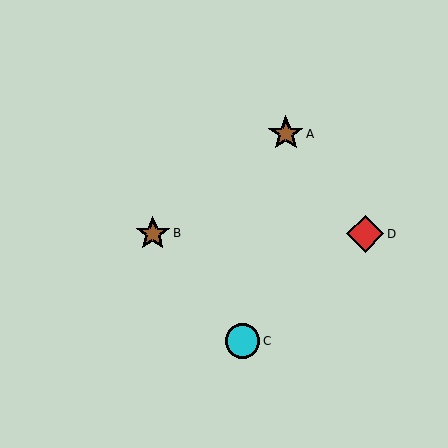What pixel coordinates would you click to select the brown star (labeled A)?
Click at (286, 134) to select the brown star A.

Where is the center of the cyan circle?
The center of the cyan circle is at (243, 341).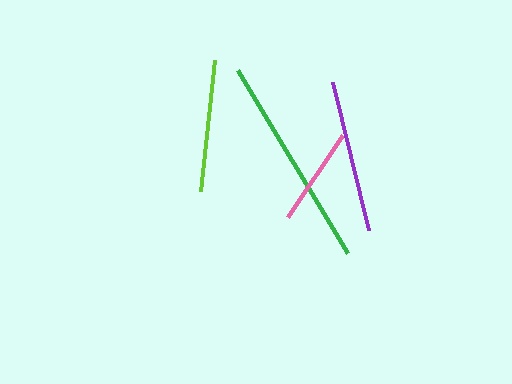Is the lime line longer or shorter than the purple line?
The purple line is longer than the lime line.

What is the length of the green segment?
The green segment is approximately 213 pixels long.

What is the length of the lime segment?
The lime segment is approximately 132 pixels long.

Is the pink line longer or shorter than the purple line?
The purple line is longer than the pink line.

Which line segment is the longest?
The green line is the longest at approximately 213 pixels.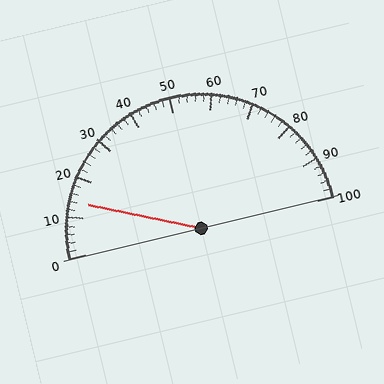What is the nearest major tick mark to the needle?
The nearest major tick mark is 10.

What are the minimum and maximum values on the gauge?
The gauge ranges from 0 to 100.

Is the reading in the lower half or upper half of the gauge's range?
The reading is in the lower half of the range (0 to 100).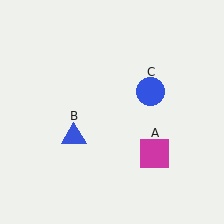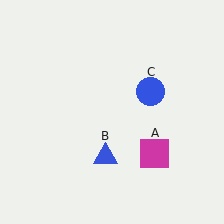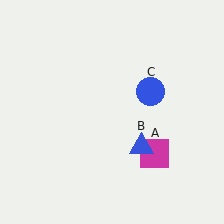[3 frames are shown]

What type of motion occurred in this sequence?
The blue triangle (object B) rotated counterclockwise around the center of the scene.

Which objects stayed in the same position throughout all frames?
Magenta square (object A) and blue circle (object C) remained stationary.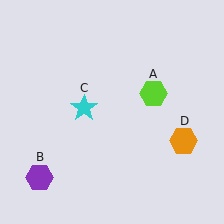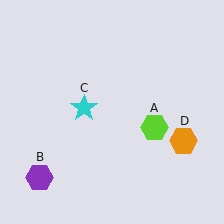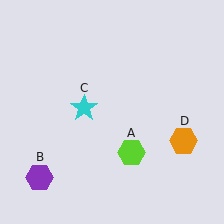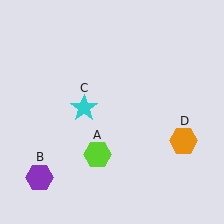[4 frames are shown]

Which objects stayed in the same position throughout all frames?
Purple hexagon (object B) and cyan star (object C) and orange hexagon (object D) remained stationary.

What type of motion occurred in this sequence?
The lime hexagon (object A) rotated clockwise around the center of the scene.